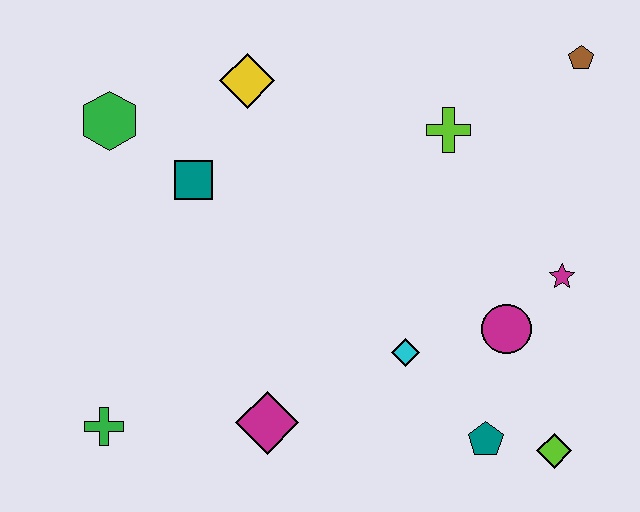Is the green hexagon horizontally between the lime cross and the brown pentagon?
No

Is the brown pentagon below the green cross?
No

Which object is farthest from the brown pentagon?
The green cross is farthest from the brown pentagon.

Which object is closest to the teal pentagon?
The lime diamond is closest to the teal pentagon.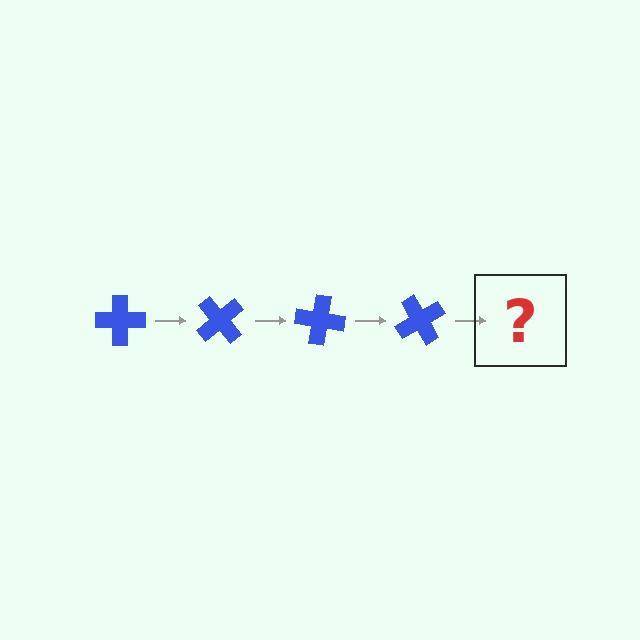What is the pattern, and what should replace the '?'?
The pattern is that the cross rotates 50 degrees each step. The '?' should be a blue cross rotated 200 degrees.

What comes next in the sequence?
The next element should be a blue cross rotated 200 degrees.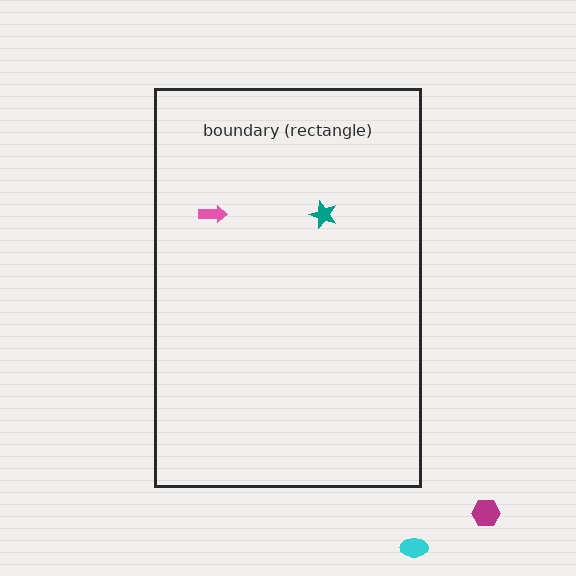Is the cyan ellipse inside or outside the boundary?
Outside.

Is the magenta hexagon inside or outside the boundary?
Outside.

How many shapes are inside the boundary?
2 inside, 2 outside.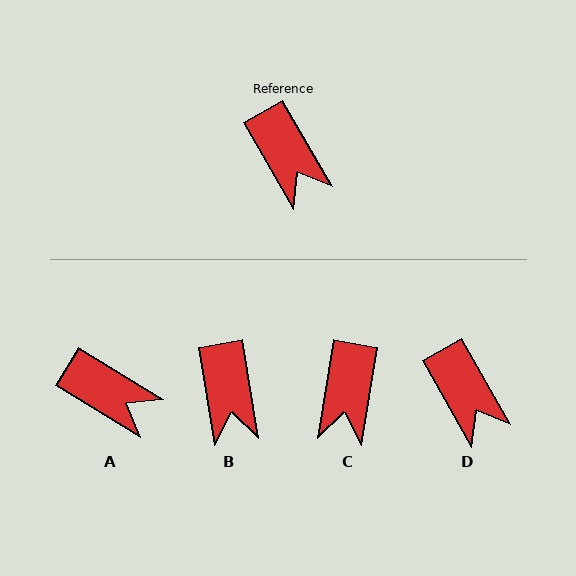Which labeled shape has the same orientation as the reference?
D.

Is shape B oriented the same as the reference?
No, it is off by about 20 degrees.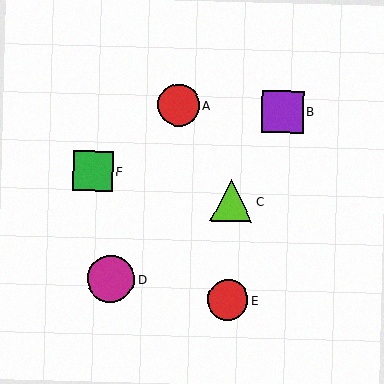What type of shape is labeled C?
Shape C is a lime triangle.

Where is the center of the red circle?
The center of the red circle is at (228, 300).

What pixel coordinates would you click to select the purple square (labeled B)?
Click at (282, 112) to select the purple square B.